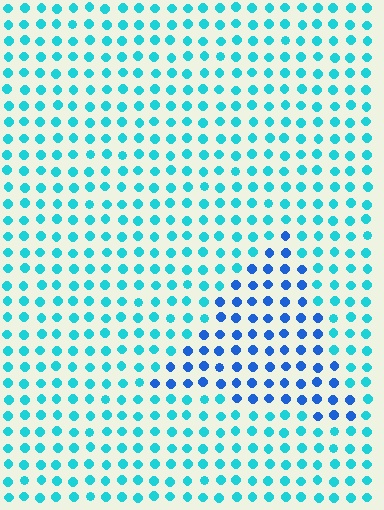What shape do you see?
I see a triangle.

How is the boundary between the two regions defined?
The boundary is defined purely by a slight shift in hue (about 37 degrees). Spacing, size, and orientation are identical on both sides.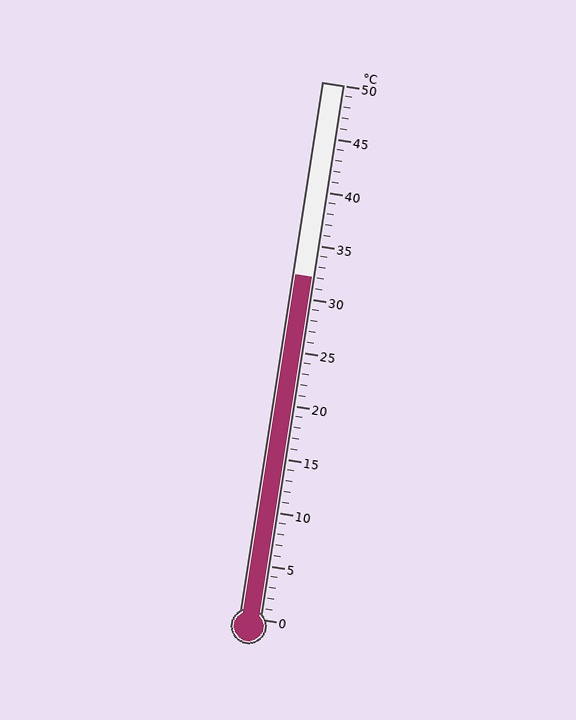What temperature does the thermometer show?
The thermometer shows approximately 32°C.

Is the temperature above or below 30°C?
The temperature is above 30°C.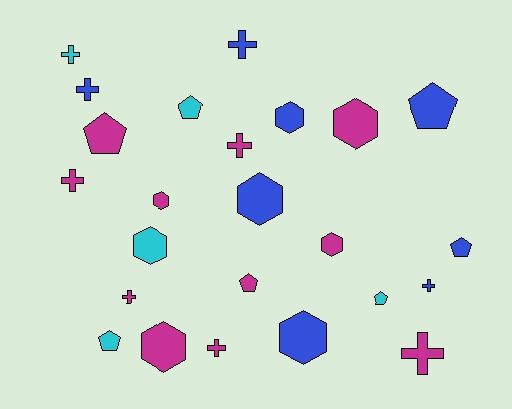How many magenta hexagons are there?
There are 4 magenta hexagons.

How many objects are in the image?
There are 24 objects.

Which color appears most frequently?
Magenta, with 11 objects.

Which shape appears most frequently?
Cross, with 9 objects.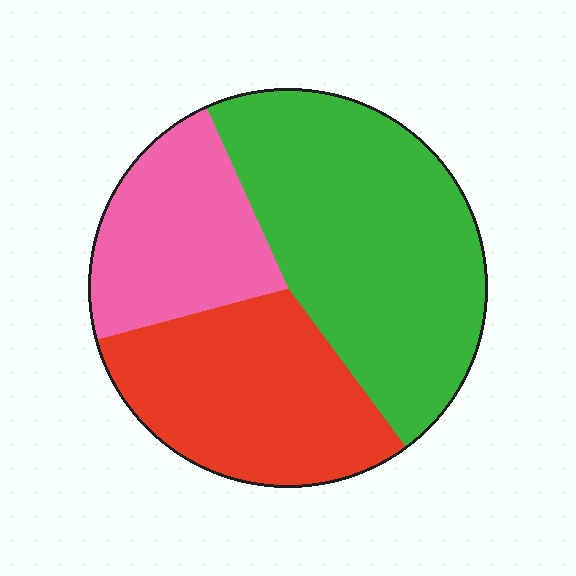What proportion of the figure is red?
Red covers roughly 30% of the figure.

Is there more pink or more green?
Green.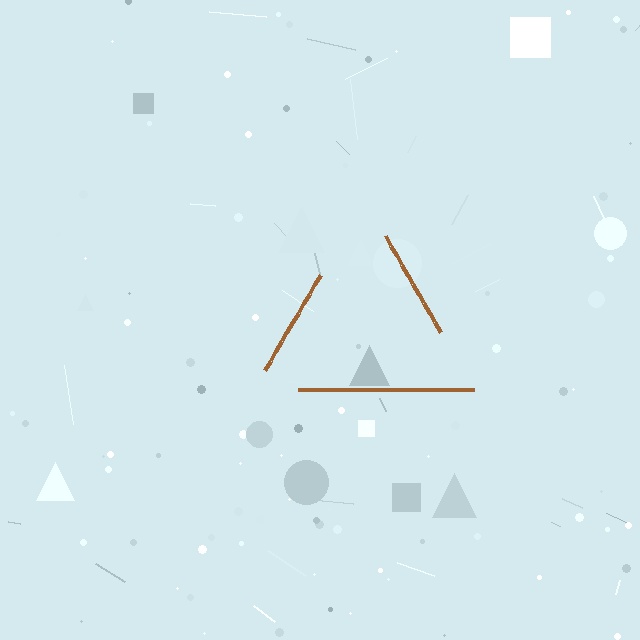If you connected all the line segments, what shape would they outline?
They would outline a triangle.